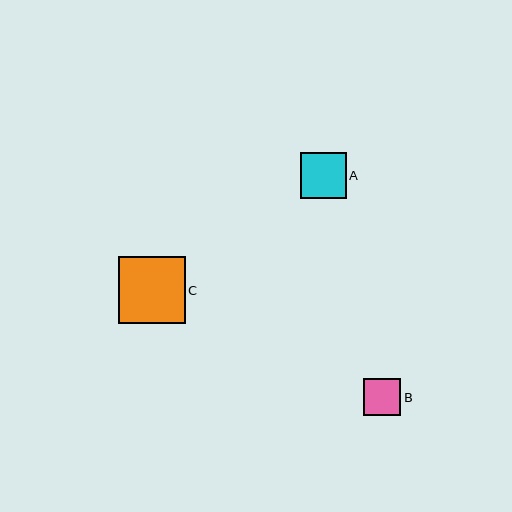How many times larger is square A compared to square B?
Square A is approximately 1.2 times the size of square B.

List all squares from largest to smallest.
From largest to smallest: C, A, B.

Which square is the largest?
Square C is the largest with a size of approximately 67 pixels.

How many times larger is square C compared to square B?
Square C is approximately 1.8 times the size of square B.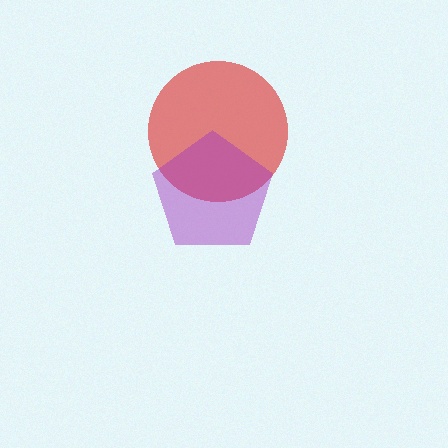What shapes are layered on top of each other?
The layered shapes are: a red circle, a purple pentagon.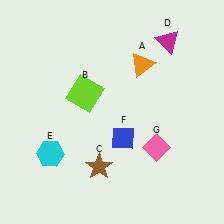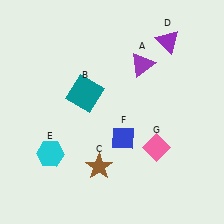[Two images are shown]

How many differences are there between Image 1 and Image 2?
There are 3 differences between the two images.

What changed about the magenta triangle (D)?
In Image 1, D is magenta. In Image 2, it changed to purple.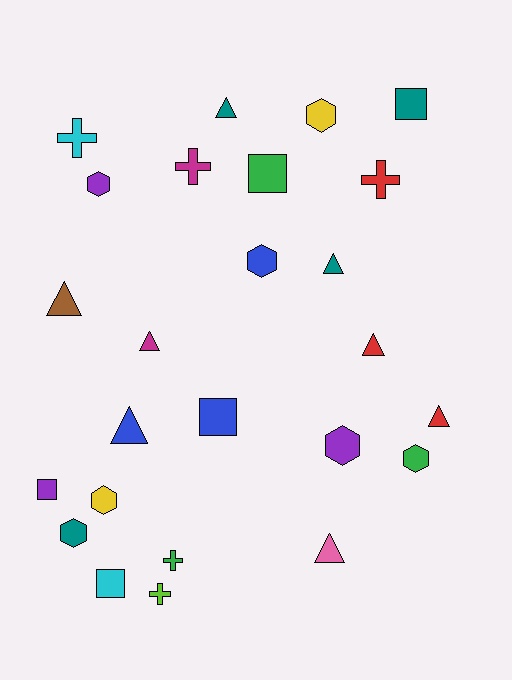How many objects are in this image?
There are 25 objects.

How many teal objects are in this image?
There are 4 teal objects.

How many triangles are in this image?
There are 8 triangles.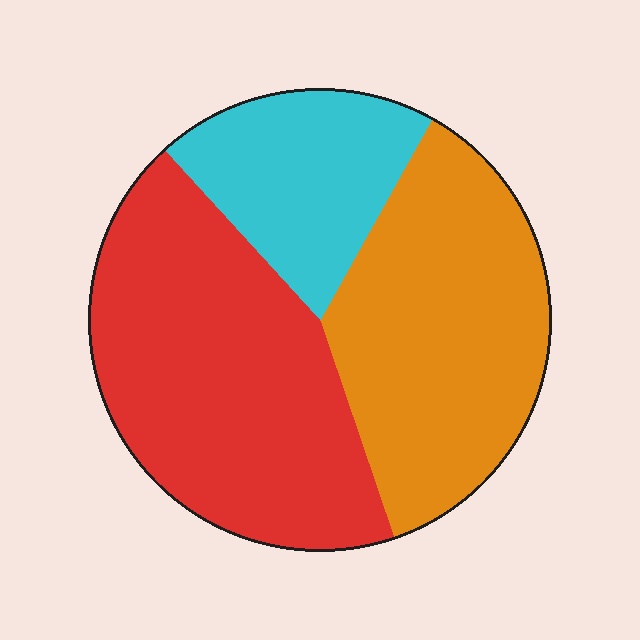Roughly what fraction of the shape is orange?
Orange covers roughly 35% of the shape.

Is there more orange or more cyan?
Orange.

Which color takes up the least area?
Cyan, at roughly 20%.